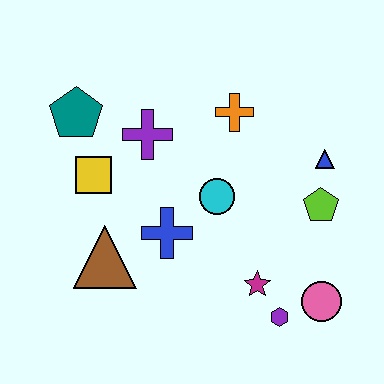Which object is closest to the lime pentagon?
The blue triangle is closest to the lime pentagon.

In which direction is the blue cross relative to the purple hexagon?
The blue cross is to the left of the purple hexagon.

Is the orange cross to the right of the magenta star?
No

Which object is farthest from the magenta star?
The teal pentagon is farthest from the magenta star.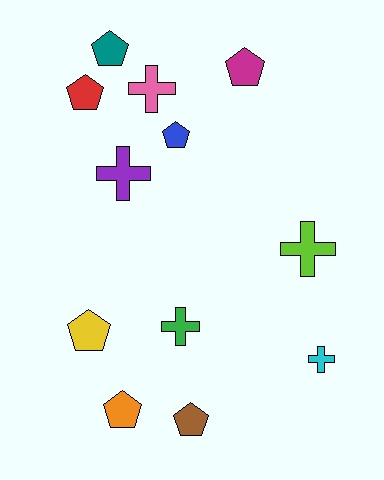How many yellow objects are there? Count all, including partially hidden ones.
There is 1 yellow object.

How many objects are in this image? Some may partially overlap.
There are 12 objects.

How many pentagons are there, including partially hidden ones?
There are 7 pentagons.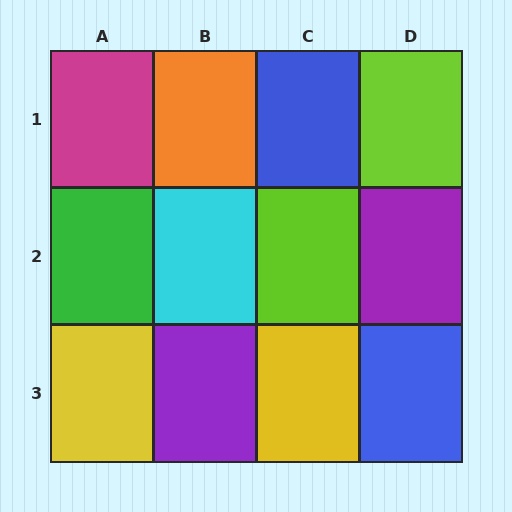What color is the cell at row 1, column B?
Orange.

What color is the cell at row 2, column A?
Green.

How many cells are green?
1 cell is green.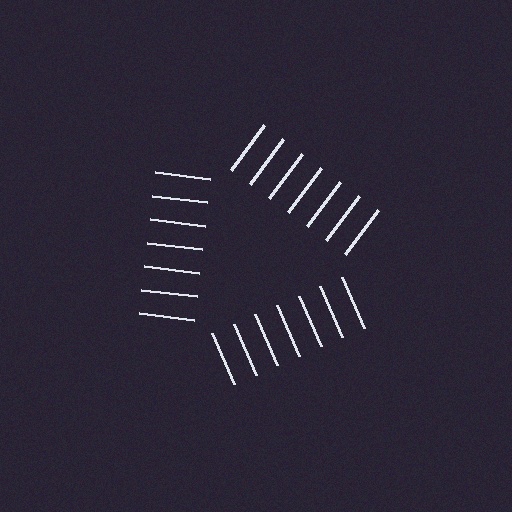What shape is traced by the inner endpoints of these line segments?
An illusory triangle — the line segments terminate on its edges but no continuous stroke is drawn.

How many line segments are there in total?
21 — 7 along each of the 3 edges.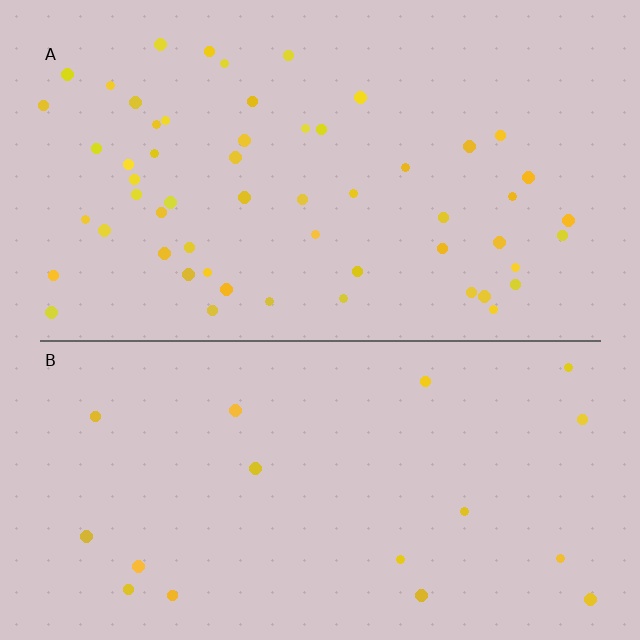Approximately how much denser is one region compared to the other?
Approximately 3.2× — region A over region B.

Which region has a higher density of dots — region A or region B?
A (the top).